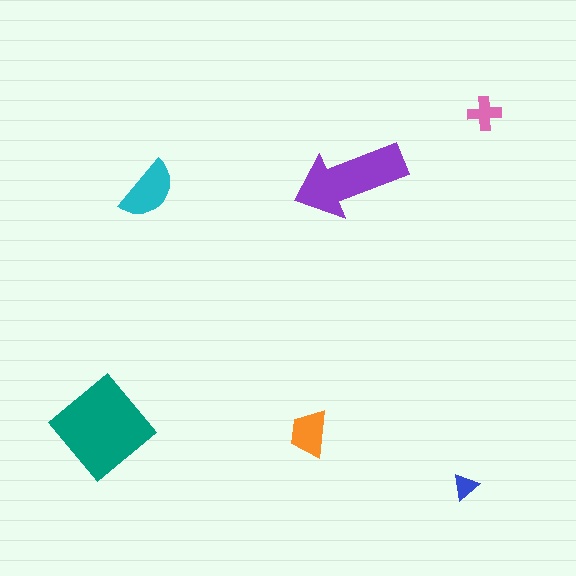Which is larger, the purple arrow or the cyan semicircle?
The purple arrow.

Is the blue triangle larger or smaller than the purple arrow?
Smaller.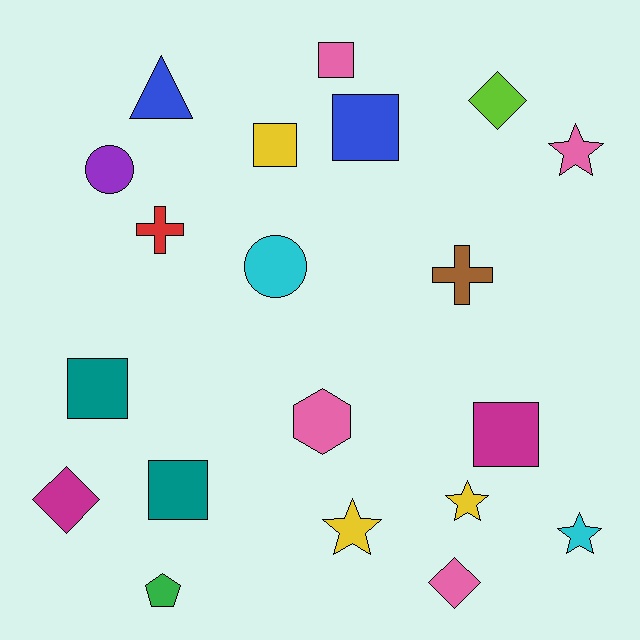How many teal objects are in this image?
There are 2 teal objects.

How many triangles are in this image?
There is 1 triangle.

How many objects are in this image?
There are 20 objects.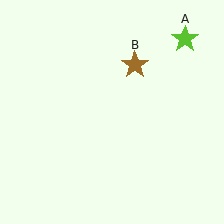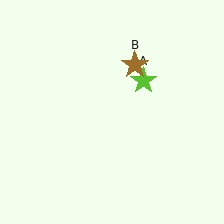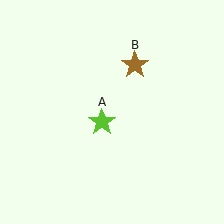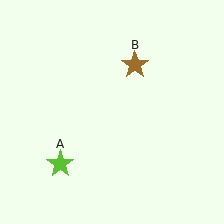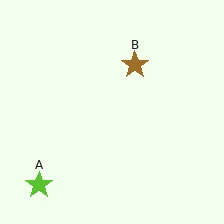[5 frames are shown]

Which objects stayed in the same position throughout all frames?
Brown star (object B) remained stationary.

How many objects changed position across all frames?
1 object changed position: lime star (object A).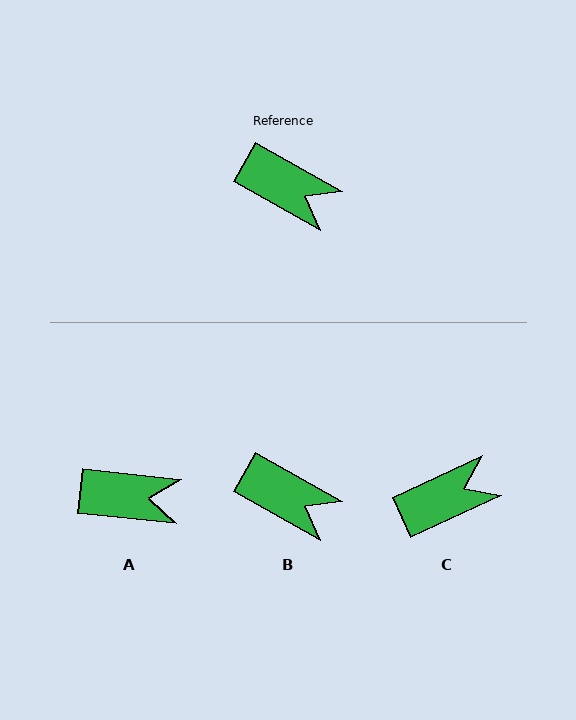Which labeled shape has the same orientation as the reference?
B.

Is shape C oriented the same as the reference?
No, it is off by about 54 degrees.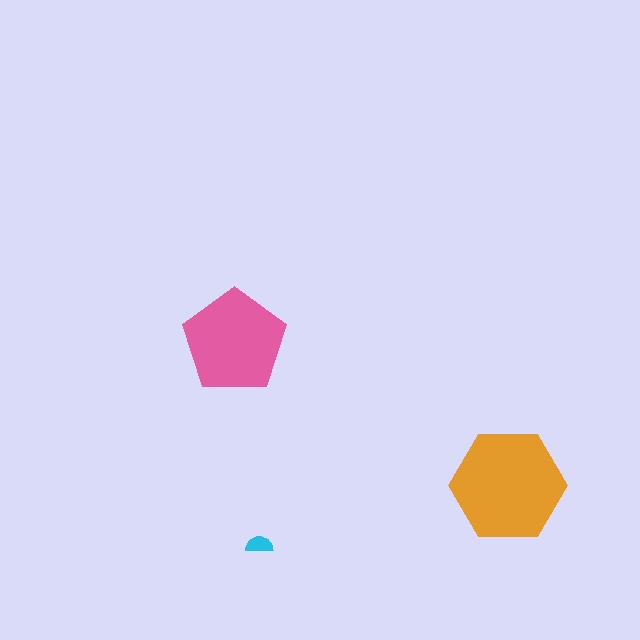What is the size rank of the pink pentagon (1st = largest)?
2nd.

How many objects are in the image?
There are 3 objects in the image.